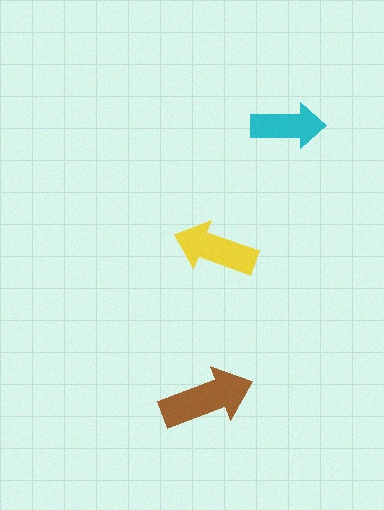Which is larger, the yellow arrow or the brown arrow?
The brown one.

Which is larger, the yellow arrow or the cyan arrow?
The yellow one.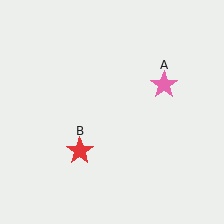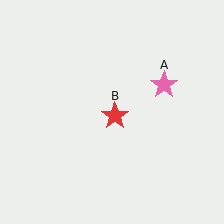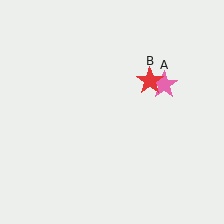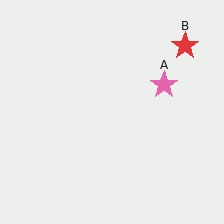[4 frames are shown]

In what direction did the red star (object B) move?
The red star (object B) moved up and to the right.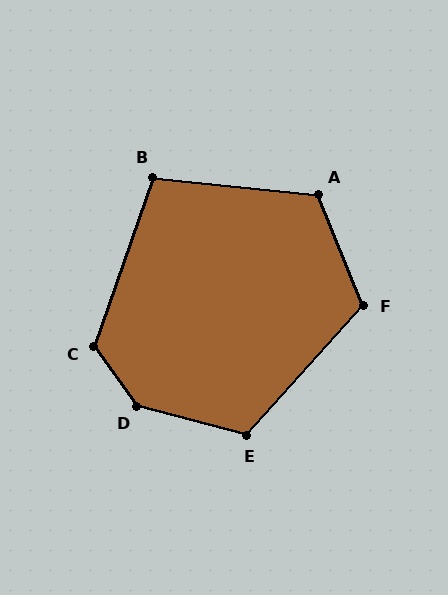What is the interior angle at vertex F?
Approximately 116 degrees (obtuse).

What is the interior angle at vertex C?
Approximately 125 degrees (obtuse).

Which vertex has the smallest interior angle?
B, at approximately 103 degrees.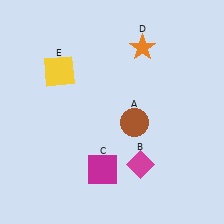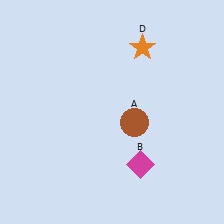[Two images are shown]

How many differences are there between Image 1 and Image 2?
There are 2 differences between the two images.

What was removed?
The magenta square (C), the yellow square (E) were removed in Image 2.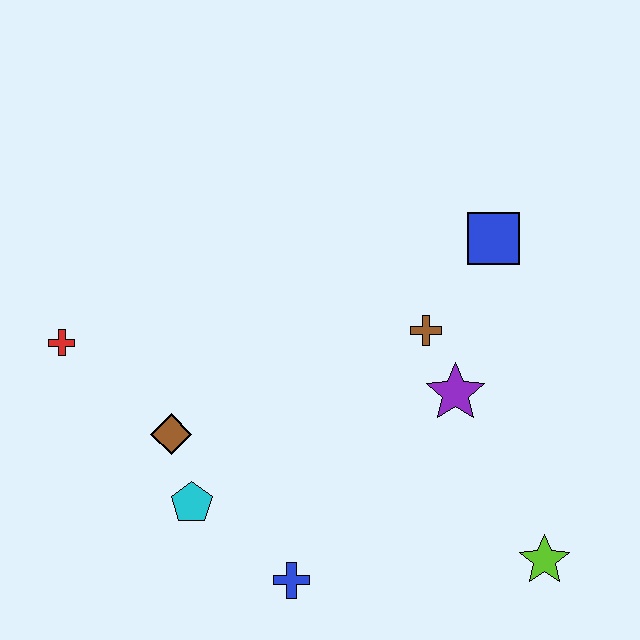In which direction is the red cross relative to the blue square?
The red cross is to the left of the blue square.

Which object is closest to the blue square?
The brown cross is closest to the blue square.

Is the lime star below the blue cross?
No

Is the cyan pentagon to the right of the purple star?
No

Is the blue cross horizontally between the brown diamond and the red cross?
No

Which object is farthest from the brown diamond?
The lime star is farthest from the brown diamond.